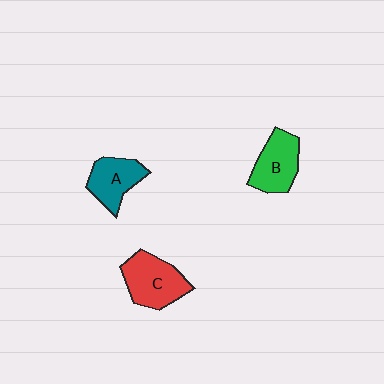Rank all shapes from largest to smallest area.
From largest to smallest: C (red), B (green), A (teal).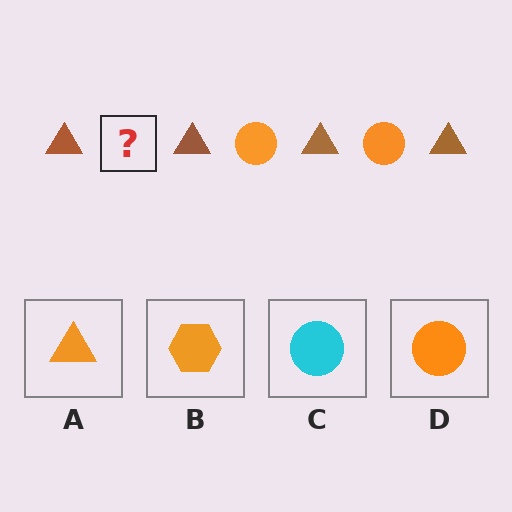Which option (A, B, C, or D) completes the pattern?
D.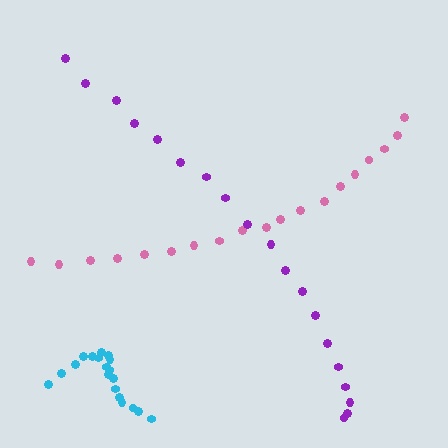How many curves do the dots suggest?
There are 3 distinct paths.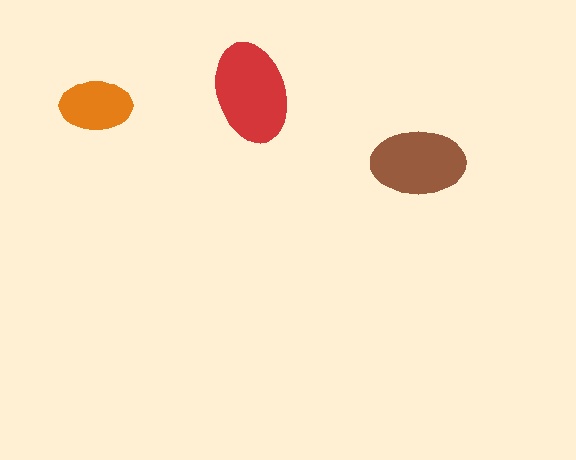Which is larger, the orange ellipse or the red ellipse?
The red one.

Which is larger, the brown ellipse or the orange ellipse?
The brown one.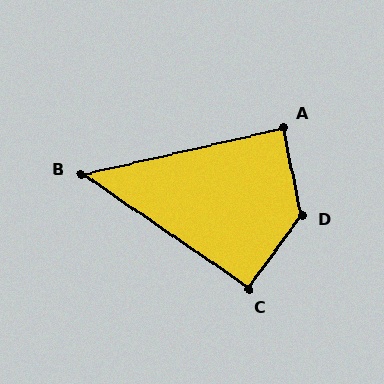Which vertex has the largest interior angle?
D, at approximately 133 degrees.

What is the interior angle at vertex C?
Approximately 91 degrees (approximately right).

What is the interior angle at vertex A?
Approximately 89 degrees (approximately right).